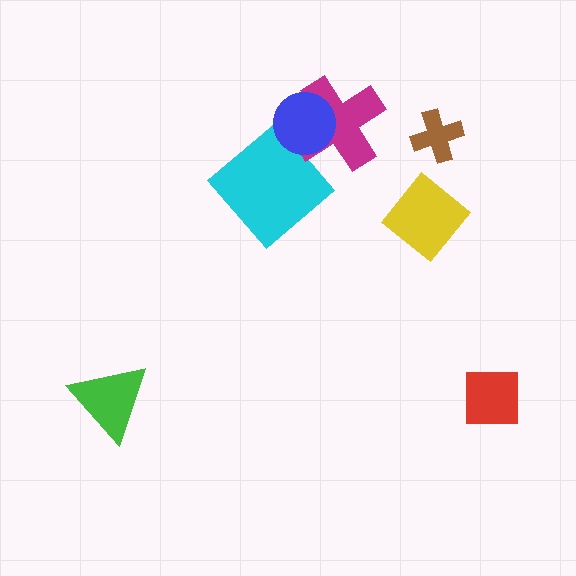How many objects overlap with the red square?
0 objects overlap with the red square.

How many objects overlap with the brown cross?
0 objects overlap with the brown cross.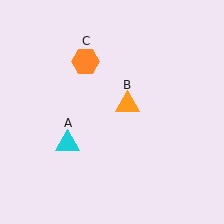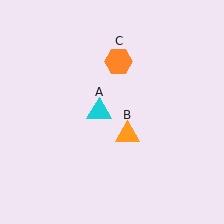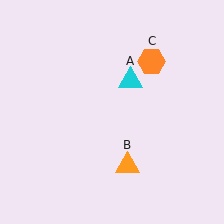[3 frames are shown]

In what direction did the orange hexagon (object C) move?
The orange hexagon (object C) moved right.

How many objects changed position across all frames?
3 objects changed position: cyan triangle (object A), orange triangle (object B), orange hexagon (object C).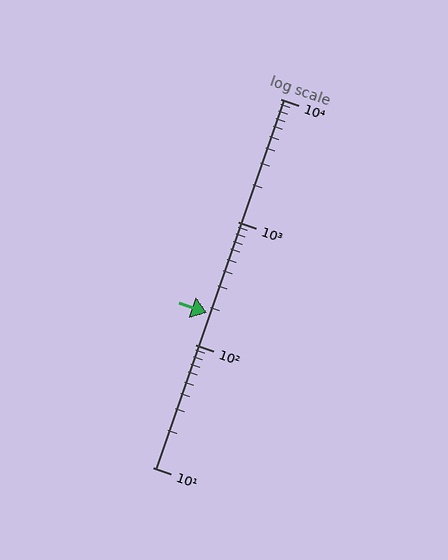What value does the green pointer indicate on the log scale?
The pointer indicates approximately 180.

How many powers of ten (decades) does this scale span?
The scale spans 3 decades, from 10 to 10000.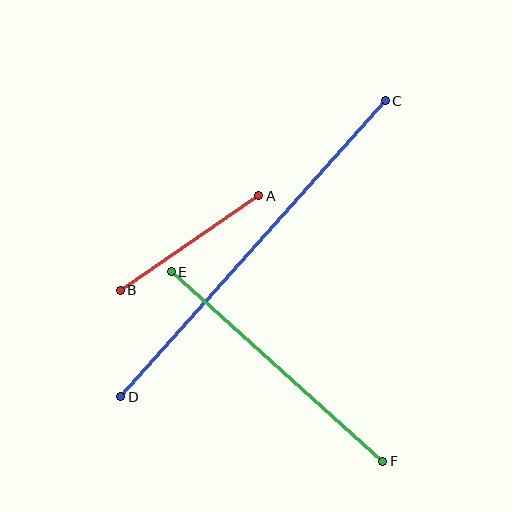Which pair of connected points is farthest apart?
Points C and D are farthest apart.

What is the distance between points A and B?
The distance is approximately 168 pixels.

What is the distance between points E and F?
The distance is approximately 284 pixels.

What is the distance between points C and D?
The distance is approximately 397 pixels.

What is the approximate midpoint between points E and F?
The midpoint is at approximately (277, 367) pixels.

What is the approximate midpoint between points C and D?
The midpoint is at approximately (253, 249) pixels.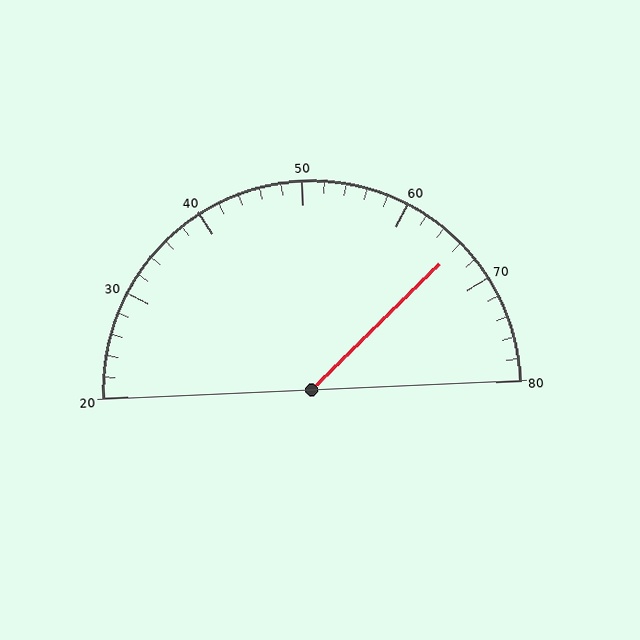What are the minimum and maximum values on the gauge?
The gauge ranges from 20 to 80.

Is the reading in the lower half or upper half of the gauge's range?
The reading is in the upper half of the range (20 to 80).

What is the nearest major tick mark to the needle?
The nearest major tick mark is 70.